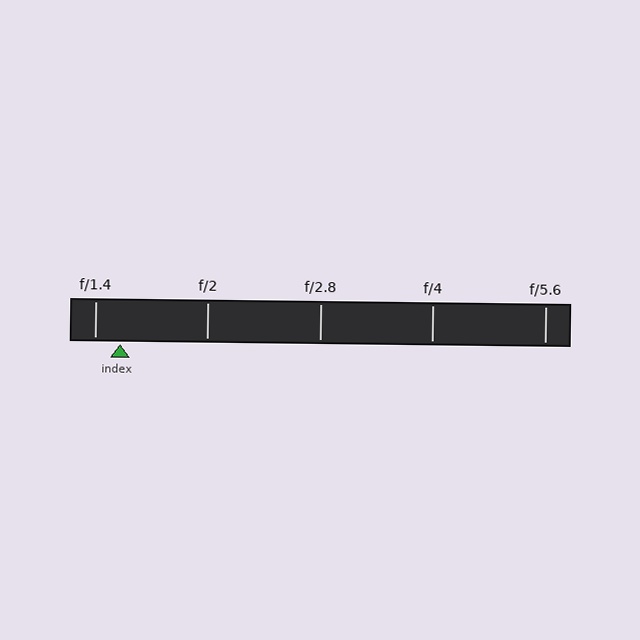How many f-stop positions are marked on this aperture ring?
There are 5 f-stop positions marked.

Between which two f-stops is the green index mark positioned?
The index mark is between f/1.4 and f/2.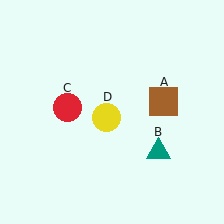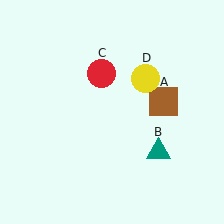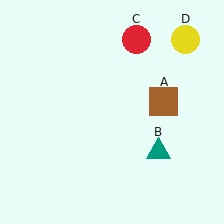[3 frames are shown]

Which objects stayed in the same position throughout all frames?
Brown square (object A) and teal triangle (object B) remained stationary.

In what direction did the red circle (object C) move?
The red circle (object C) moved up and to the right.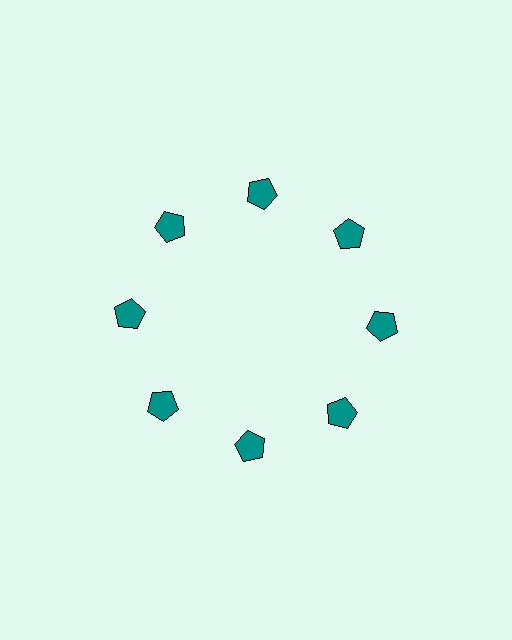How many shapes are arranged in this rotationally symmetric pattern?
There are 8 shapes, arranged in 8 groups of 1.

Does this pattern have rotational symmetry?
Yes, this pattern has 8-fold rotational symmetry. It looks the same after rotating 45 degrees around the center.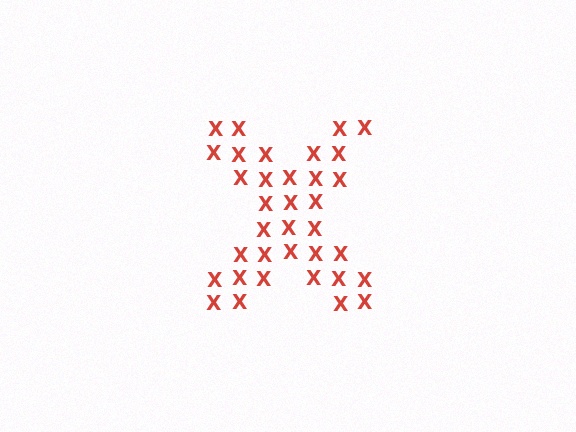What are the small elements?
The small elements are letter X's.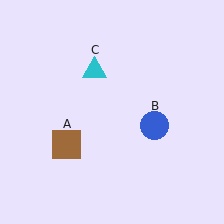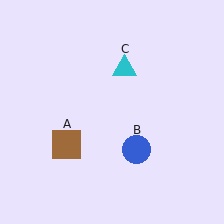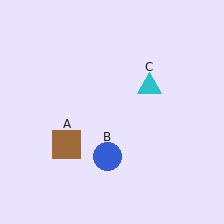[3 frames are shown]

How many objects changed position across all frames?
2 objects changed position: blue circle (object B), cyan triangle (object C).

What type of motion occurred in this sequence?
The blue circle (object B), cyan triangle (object C) rotated clockwise around the center of the scene.